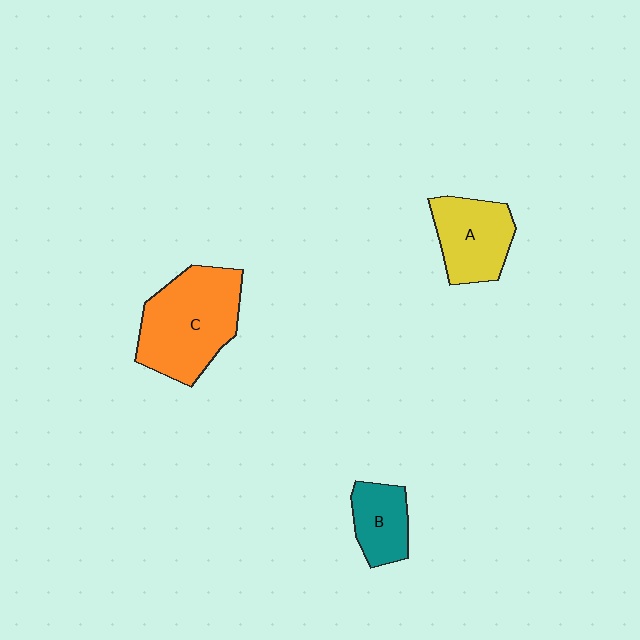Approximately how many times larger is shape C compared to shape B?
Approximately 2.2 times.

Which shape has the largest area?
Shape C (orange).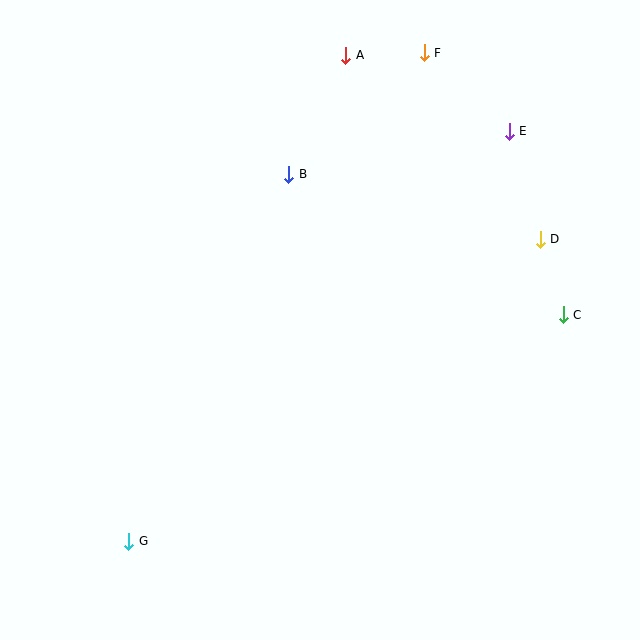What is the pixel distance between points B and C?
The distance between B and C is 308 pixels.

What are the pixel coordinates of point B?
Point B is at (289, 174).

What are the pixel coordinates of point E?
Point E is at (509, 131).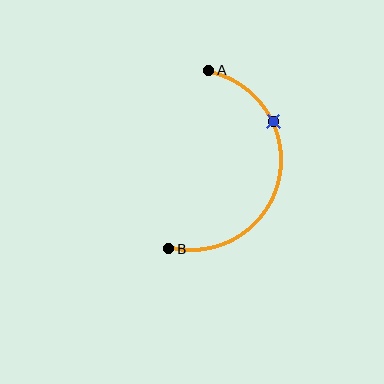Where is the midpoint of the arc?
The arc midpoint is the point on the curve farthest from the straight line joining A and B. It sits to the right of that line.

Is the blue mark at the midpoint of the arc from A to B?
No. The blue mark lies on the arc but is closer to endpoint A. The arc midpoint would be at the point on the curve equidistant along the arc from both A and B.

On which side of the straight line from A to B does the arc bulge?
The arc bulges to the right of the straight line connecting A and B.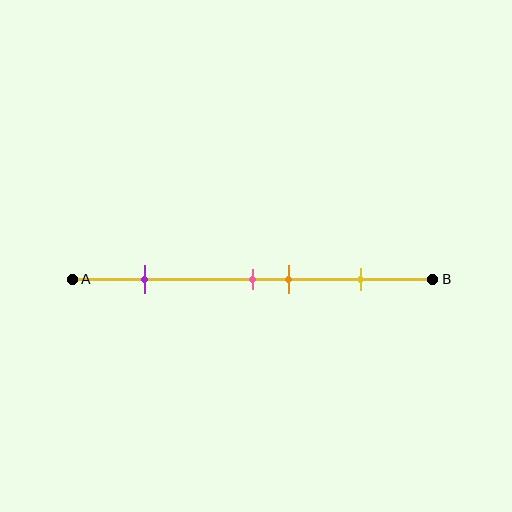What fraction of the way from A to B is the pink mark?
The pink mark is approximately 50% (0.5) of the way from A to B.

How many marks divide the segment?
There are 4 marks dividing the segment.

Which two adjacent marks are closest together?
The pink and orange marks are the closest adjacent pair.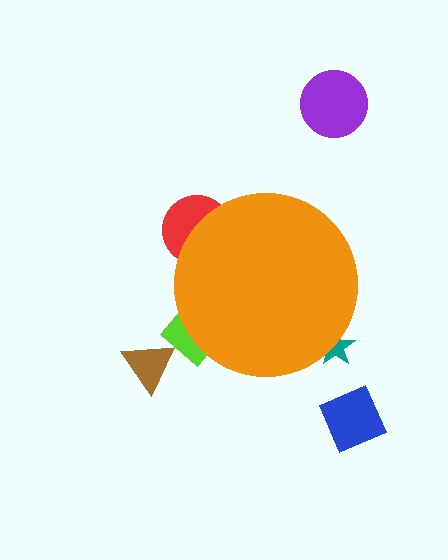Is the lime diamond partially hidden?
Yes, the lime diamond is partially hidden behind the orange circle.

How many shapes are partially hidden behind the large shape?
3 shapes are partially hidden.